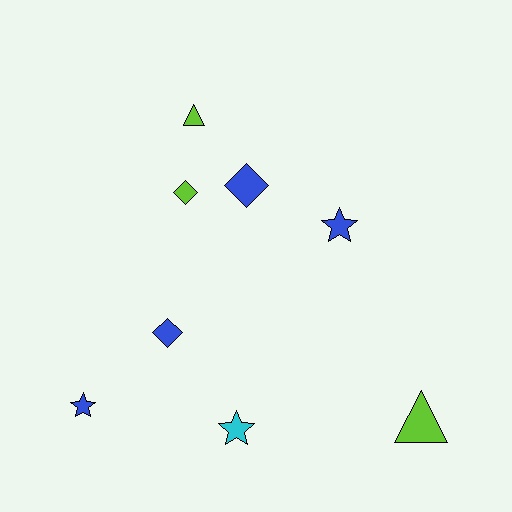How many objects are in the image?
There are 8 objects.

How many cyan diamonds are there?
There are no cyan diamonds.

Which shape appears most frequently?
Diamond, with 3 objects.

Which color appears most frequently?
Blue, with 4 objects.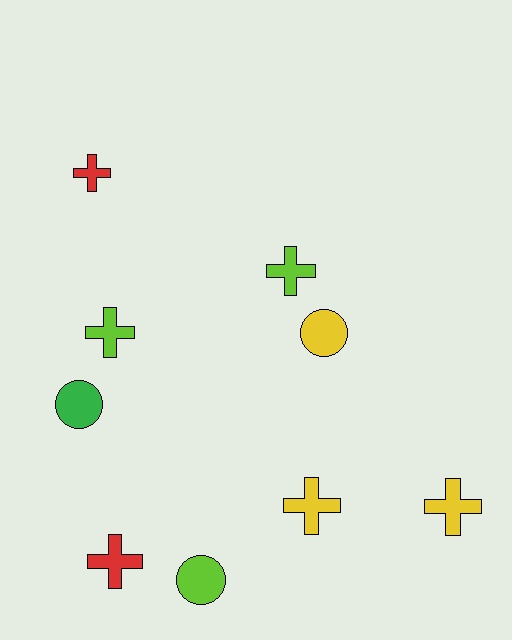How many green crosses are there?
There are no green crosses.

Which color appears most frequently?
Lime, with 3 objects.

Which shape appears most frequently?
Cross, with 6 objects.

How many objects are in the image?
There are 9 objects.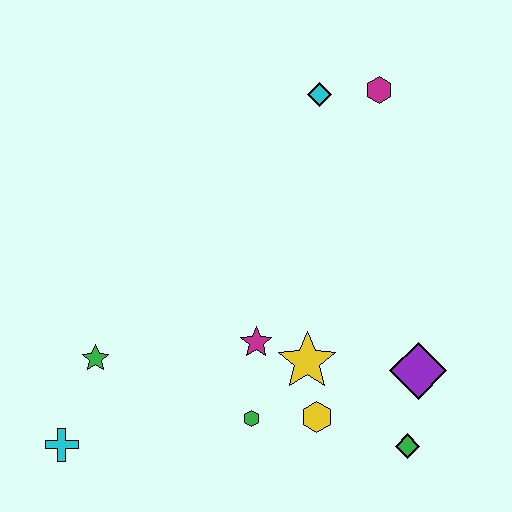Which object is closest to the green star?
The cyan cross is closest to the green star.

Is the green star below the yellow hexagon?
No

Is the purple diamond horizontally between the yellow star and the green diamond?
No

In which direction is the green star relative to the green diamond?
The green star is to the left of the green diamond.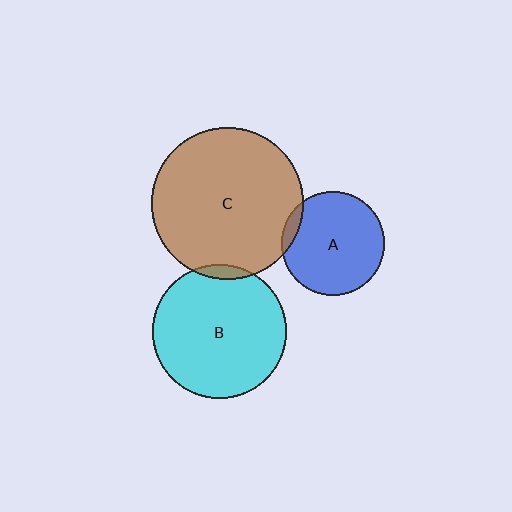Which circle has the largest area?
Circle C (brown).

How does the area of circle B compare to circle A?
Approximately 1.7 times.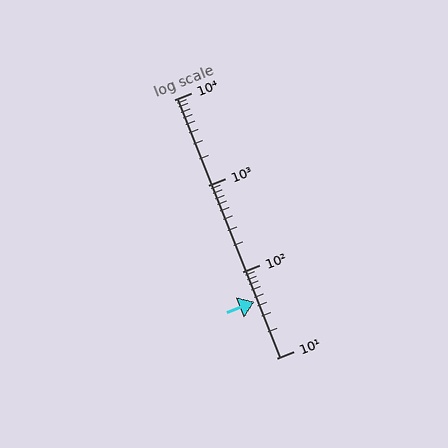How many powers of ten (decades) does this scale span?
The scale spans 3 decades, from 10 to 10000.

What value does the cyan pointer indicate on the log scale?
The pointer indicates approximately 45.